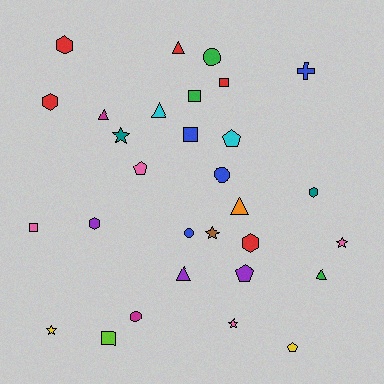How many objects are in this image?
There are 30 objects.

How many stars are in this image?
There are 5 stars.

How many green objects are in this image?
There are 3 green objects.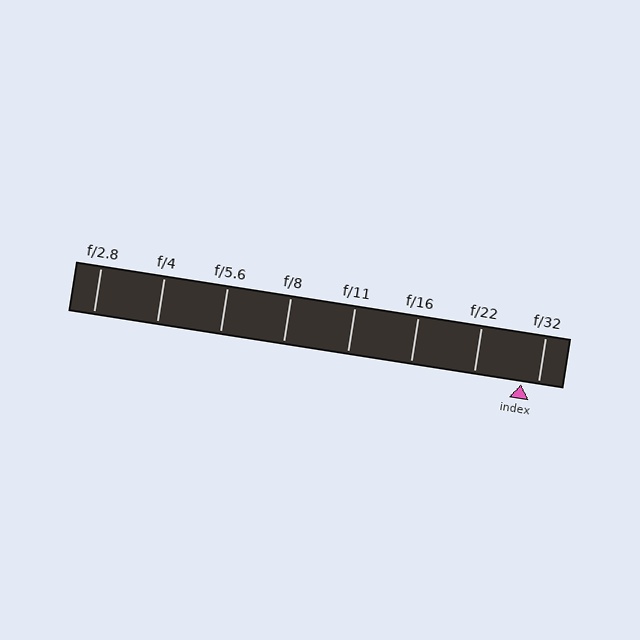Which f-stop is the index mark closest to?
The index mark is closest to f/32.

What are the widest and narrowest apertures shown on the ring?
The widest aperture shown is f/2.8 and the narrowest is f/32.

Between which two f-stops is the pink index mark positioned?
The index mark is between f/22 and f/32.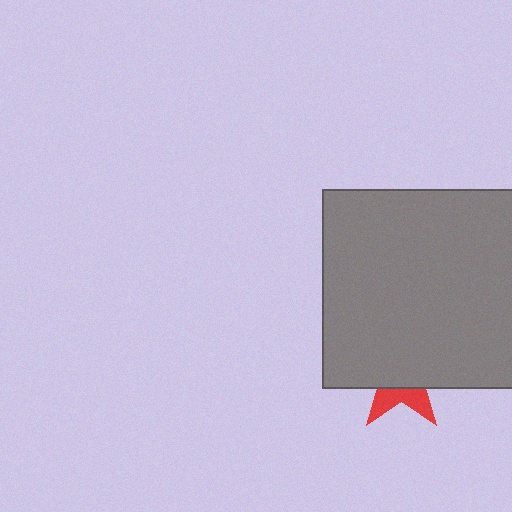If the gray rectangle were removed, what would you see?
You would see the complete red star.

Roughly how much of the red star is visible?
A small part of it is visible (roughly 32%).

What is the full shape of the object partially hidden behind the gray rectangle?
The partially hidden object is a red star.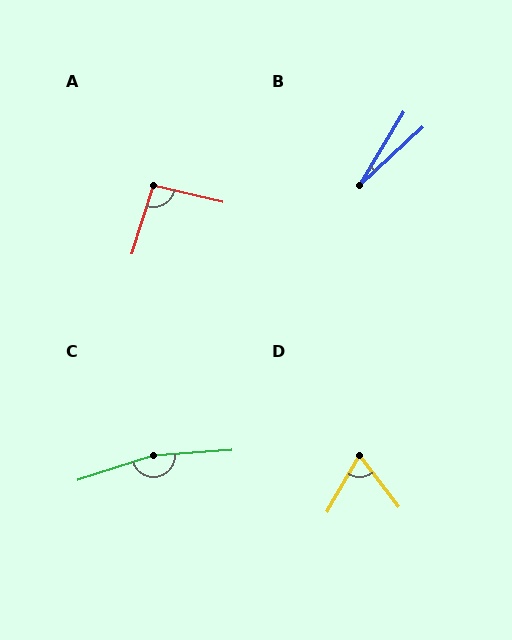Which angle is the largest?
C, at approximately 166 degrees.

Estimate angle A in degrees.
Approximately 95 degrees.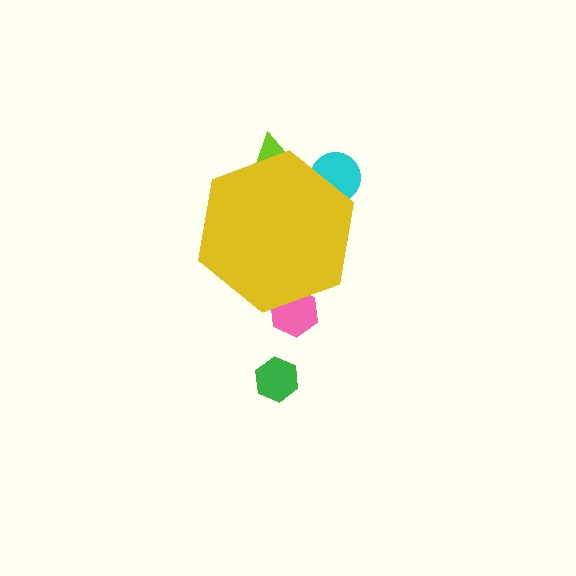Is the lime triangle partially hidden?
Yes, the lime triangle is partially hidden behind the yellow hexagon.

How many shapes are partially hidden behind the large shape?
3 shapes are partially hidden.